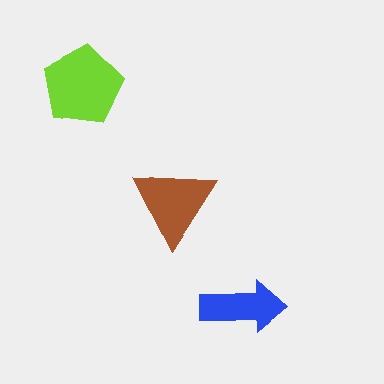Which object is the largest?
The lime pentagon.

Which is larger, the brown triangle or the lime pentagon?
The lime pentagon.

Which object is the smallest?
The blue arrow.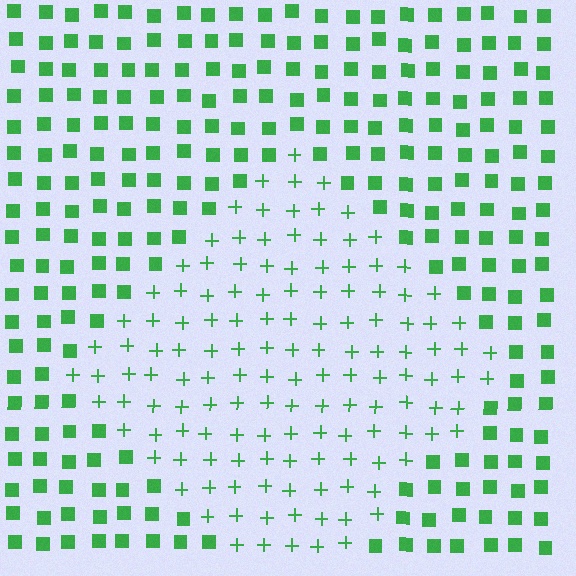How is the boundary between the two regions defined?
The boundary is defined by a change in element shape: plus signs inside vs. squares outside. All elements share the same color and spacing.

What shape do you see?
I see a diamond.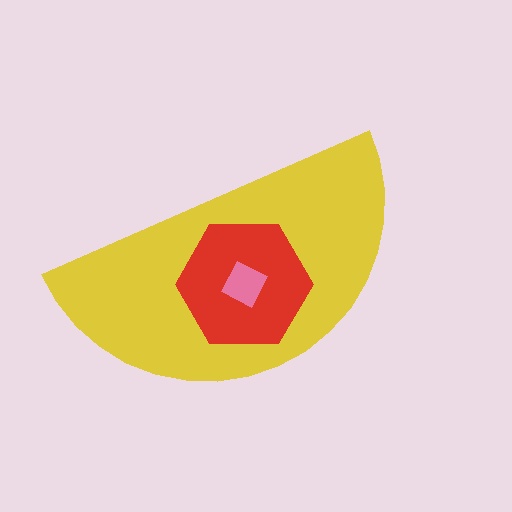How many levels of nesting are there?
3.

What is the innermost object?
The pink square.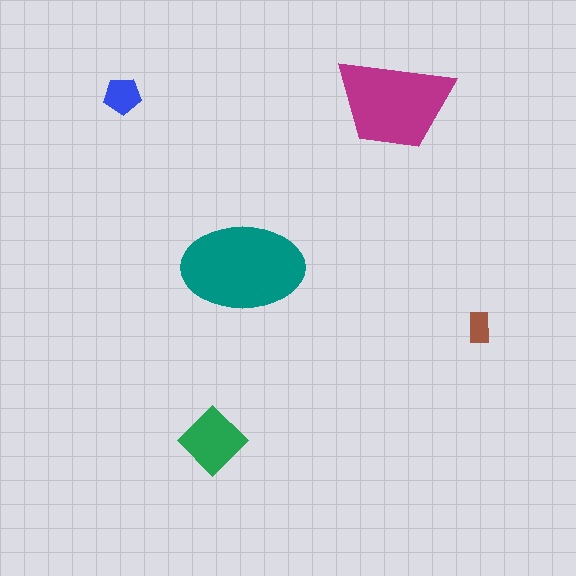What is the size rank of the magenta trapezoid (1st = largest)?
2nd.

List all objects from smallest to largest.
The brown rectangle, the blue pentagon, the green diamond, the magenta trapezoid, the teal ellipse.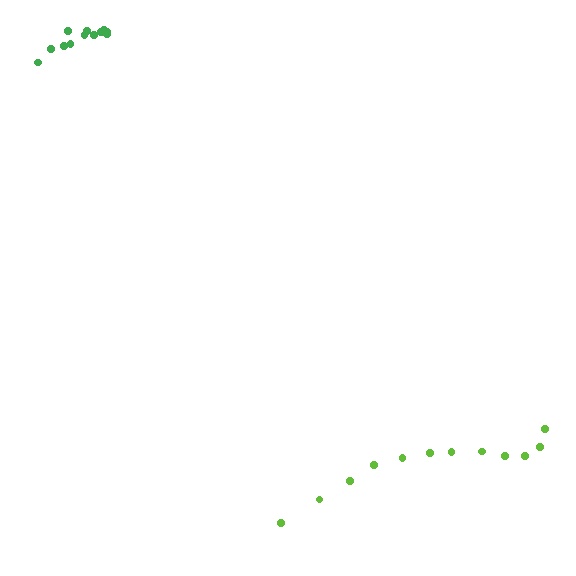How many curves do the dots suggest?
There are 2 distinct paths.